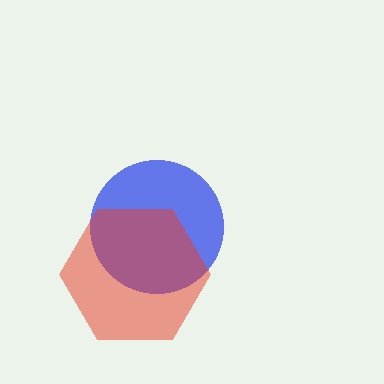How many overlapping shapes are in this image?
There are 2 overlapping shapes in the image.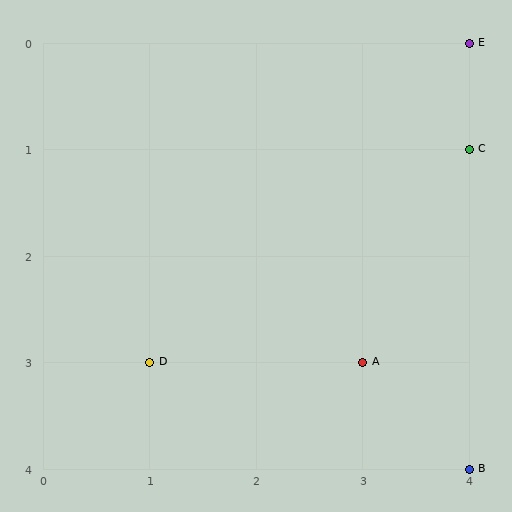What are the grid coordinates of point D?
Point D is at grid coordinates (1, 3).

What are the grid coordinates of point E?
Point E is at grid coordinates (4, 0).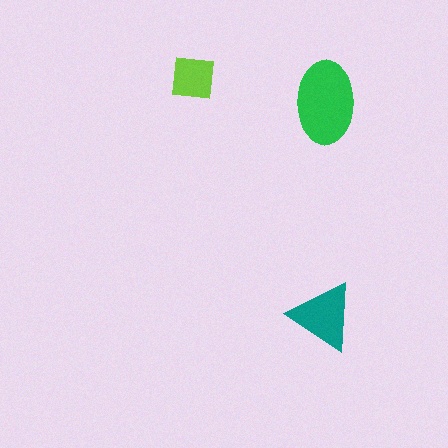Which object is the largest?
The green ellipse.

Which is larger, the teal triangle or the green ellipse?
The green ellipse.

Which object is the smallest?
The lime square.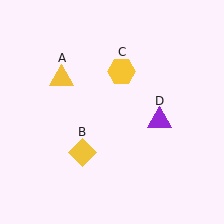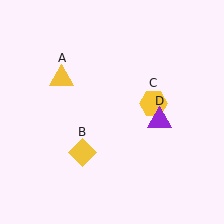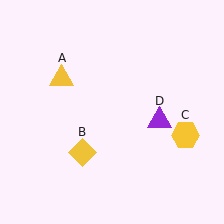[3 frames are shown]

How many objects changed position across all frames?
1 object changed position: yellow hexagon (object C).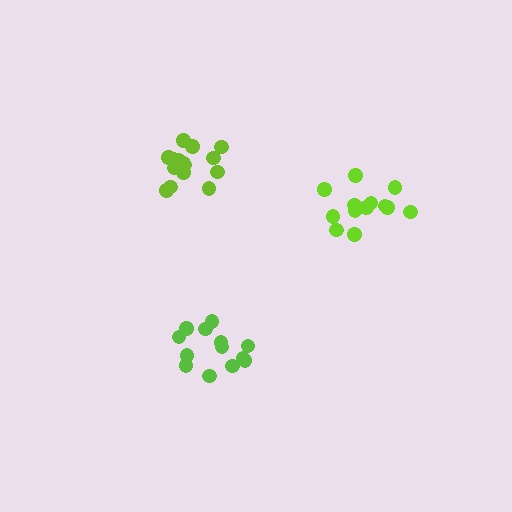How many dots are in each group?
Group 1: 16 dots, Group 2: 13 dots, Group 3: 14 dots (43 total).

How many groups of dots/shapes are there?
There are 3 groups.